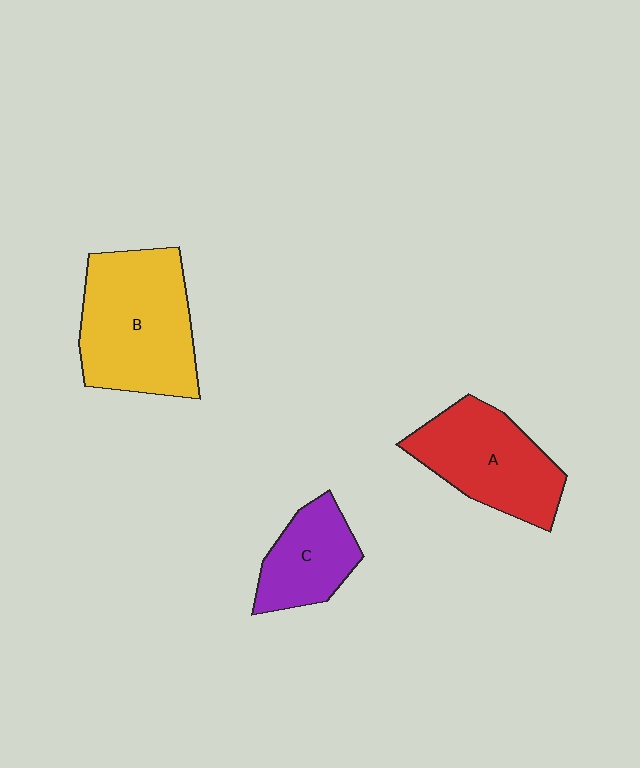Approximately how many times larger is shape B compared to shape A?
Approximately 1.3 times.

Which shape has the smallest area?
Shape C (purple).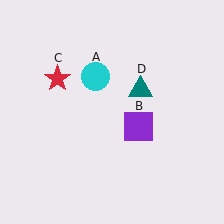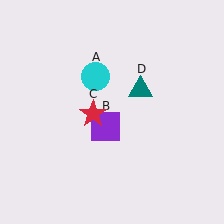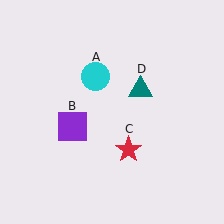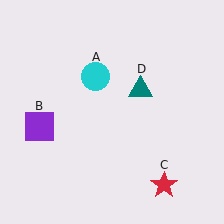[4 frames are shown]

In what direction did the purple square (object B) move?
The purple square (object B) moved left.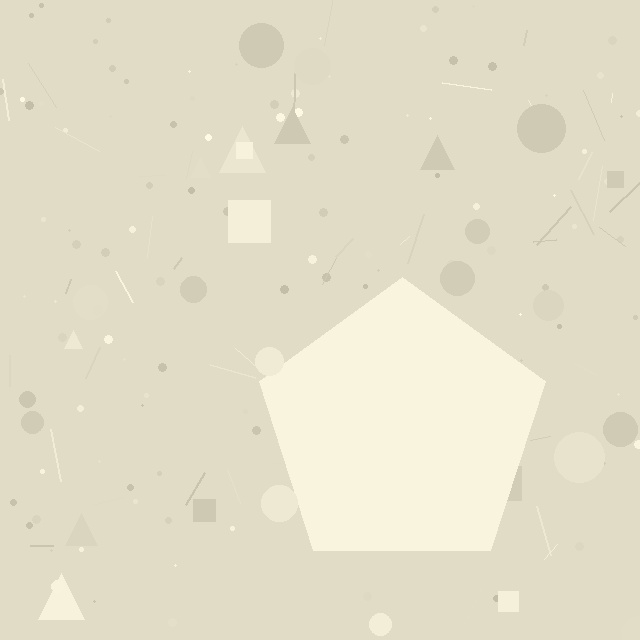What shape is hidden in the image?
A pentagon is hidden in the image.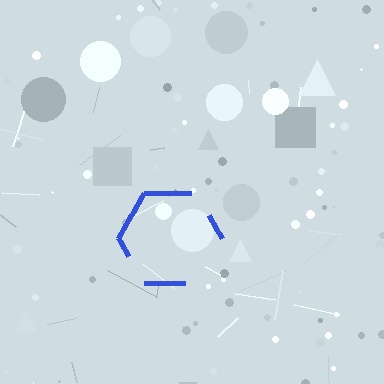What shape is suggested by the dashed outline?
The dashed outline suggests a hexagon.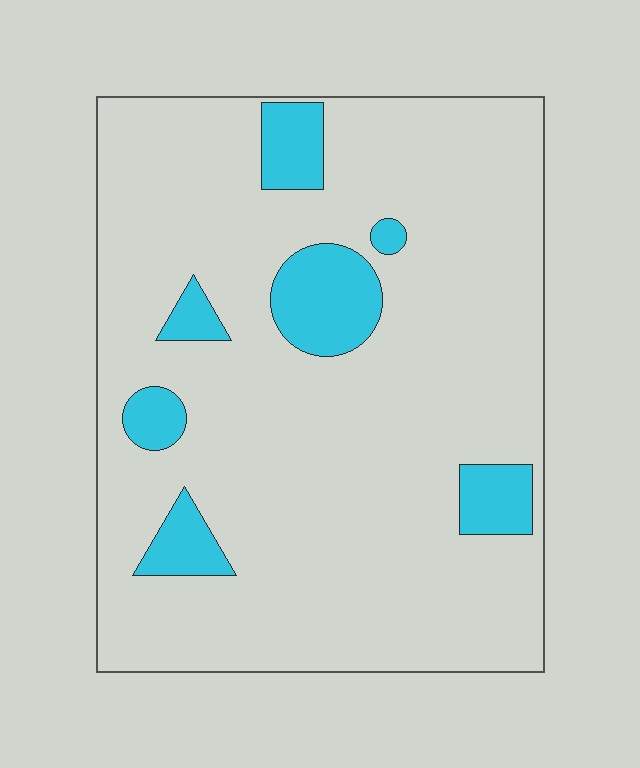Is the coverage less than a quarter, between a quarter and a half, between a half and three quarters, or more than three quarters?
Less than a quarter.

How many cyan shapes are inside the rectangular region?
7.